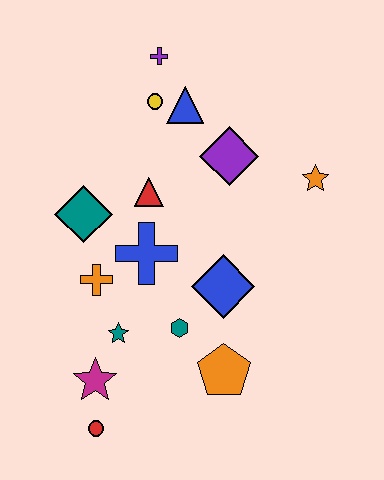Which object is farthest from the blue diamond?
The purple cross is farthest from the blue diamond.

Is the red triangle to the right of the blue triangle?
No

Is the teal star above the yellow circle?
No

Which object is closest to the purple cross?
The yellow circle is closest to the purple cross.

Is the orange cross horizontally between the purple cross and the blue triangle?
No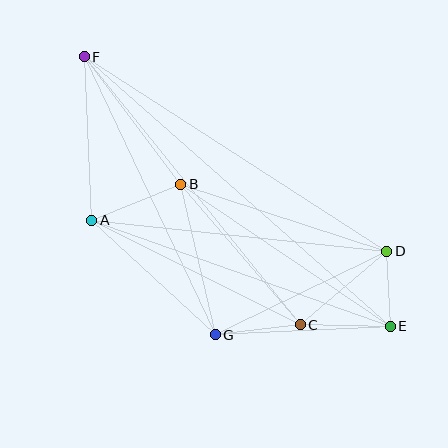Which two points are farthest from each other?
Points E and F are farthest from each other.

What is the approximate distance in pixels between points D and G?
The distance between D and G is approximately 191 pixels.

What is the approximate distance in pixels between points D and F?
The distance between D and F is approximately 360 pixels.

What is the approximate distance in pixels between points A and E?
The distance between A and E is approximately 317 pixels.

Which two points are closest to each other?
Points D and E are closest to each other.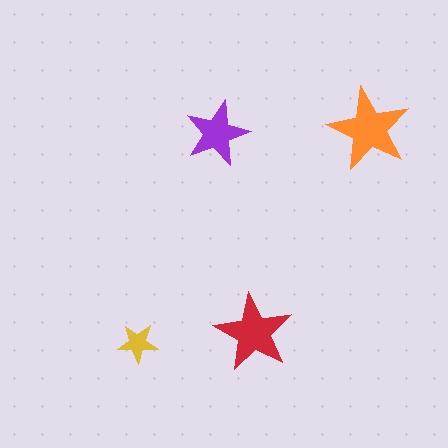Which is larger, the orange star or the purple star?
The orange one.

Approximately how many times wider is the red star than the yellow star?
About 2 times wider.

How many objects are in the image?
There are 4 objects in the image.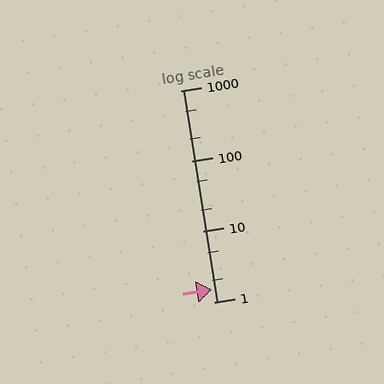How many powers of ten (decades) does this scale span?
The scale spans 3 decades, from 1 to 1000.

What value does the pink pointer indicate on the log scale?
The pointer indicates approximately 1.5.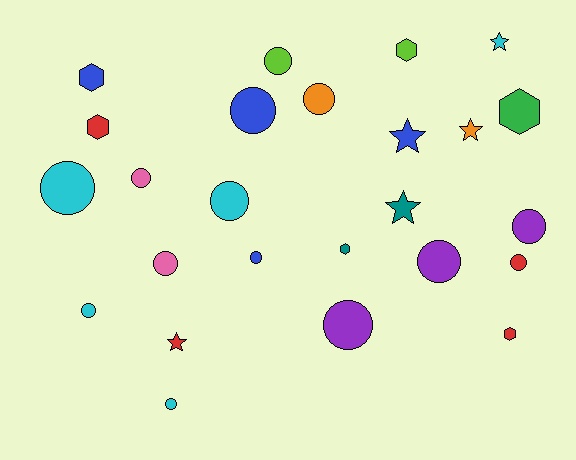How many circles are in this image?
There are 14 circles.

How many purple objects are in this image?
There are 3 purple objects.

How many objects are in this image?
There are 25 objects.